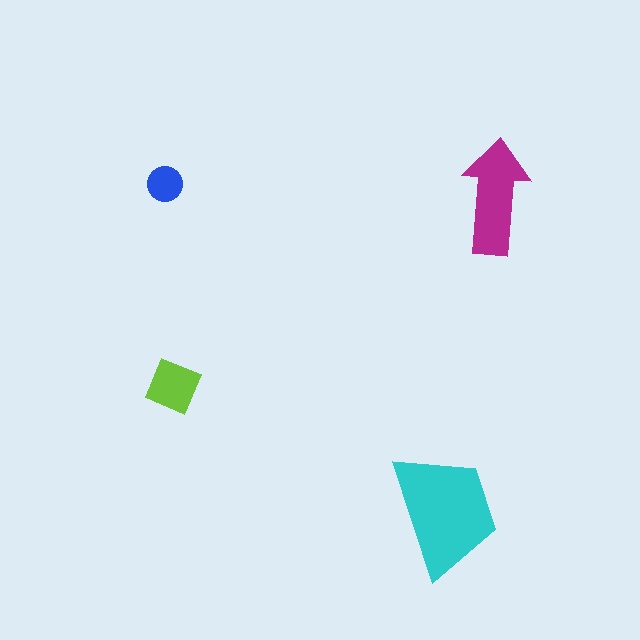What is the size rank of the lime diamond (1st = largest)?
3rd.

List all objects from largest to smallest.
The cyan trapezoid, the magenta arrow, the lime diamond, the blue circle.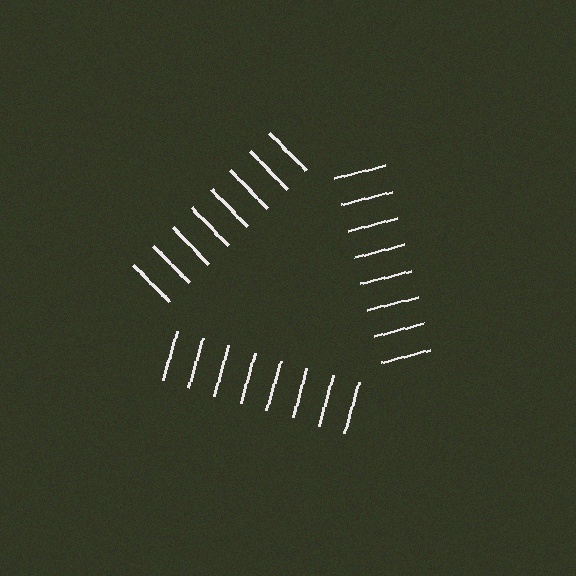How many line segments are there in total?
24 — 8 along each of the 3 edges.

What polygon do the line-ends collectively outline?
An illusory triangle — the line segments terminate on its edges but no continuous stroke is drawn.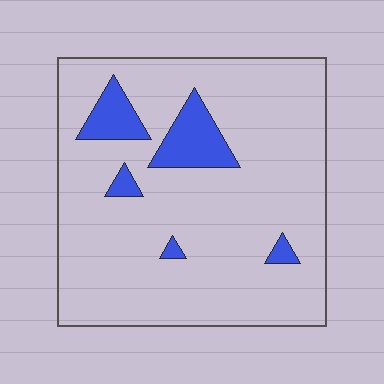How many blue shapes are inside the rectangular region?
5.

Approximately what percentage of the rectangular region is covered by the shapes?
Approximately 10%.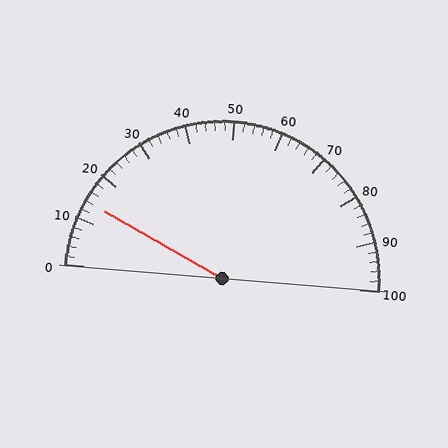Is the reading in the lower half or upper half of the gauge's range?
The reading is in the lower half of the range (0 to 100).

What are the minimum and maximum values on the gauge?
The gauge ranges from 0 to 100.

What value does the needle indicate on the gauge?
The needle indicates approximately 14.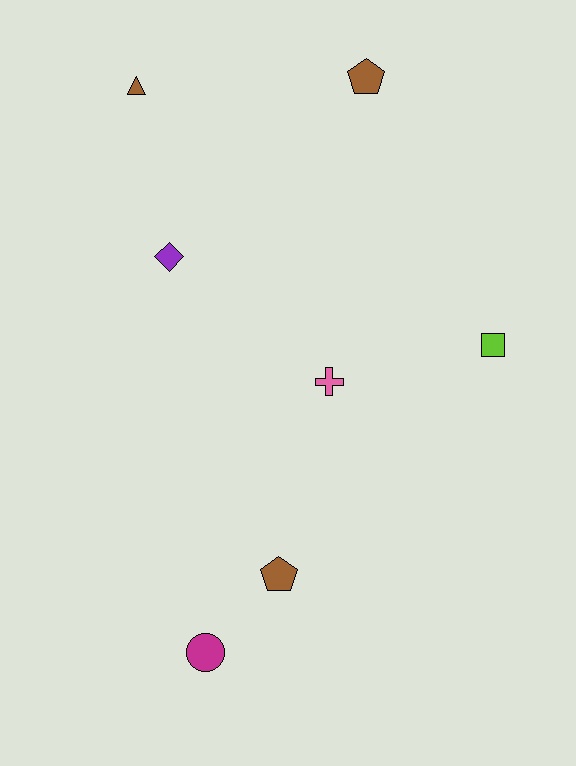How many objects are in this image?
There are 7 objects.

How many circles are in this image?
There is 1 circle.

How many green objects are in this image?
There are no green objects.